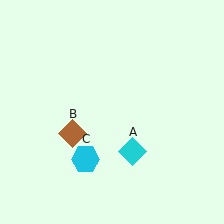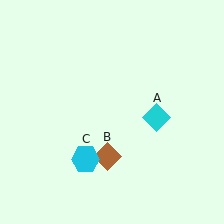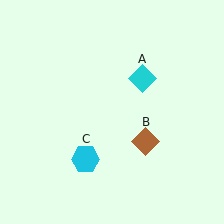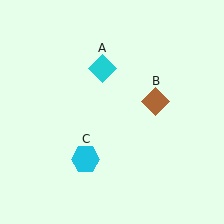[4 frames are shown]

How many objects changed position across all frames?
2 objects changed position: cyan diamond (object A), brown diamond (object B).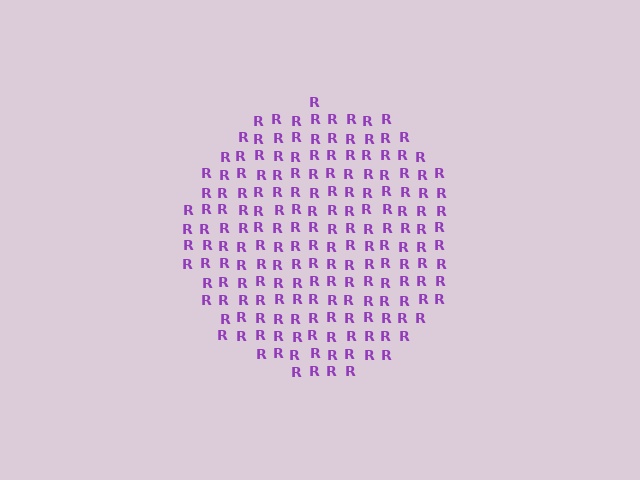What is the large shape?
The large shape is a circle.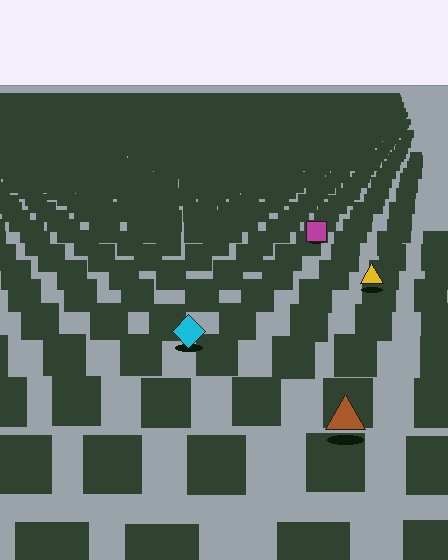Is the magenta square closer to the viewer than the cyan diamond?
No. The cyan diamond is closer — you can tell from the texture gradient: the ground texture is coarser near it.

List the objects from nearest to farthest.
From nearest to farthest: the brown triangle, the cyan diamond, the yellow triangle, the magenta square.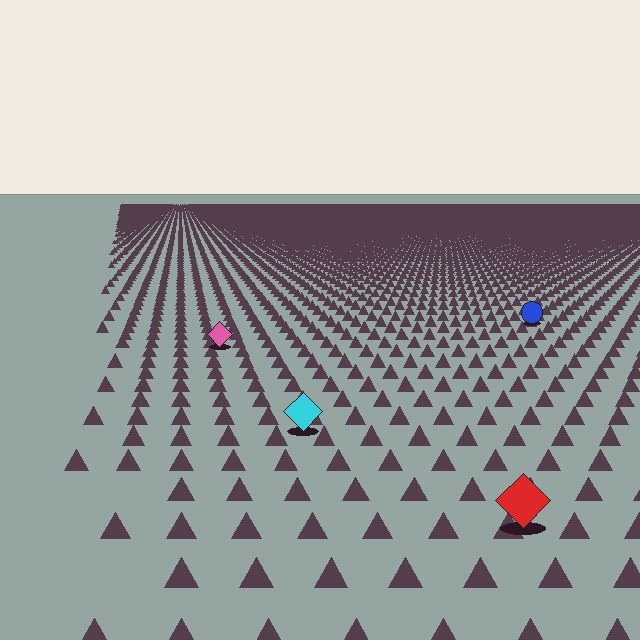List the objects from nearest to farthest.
From nearest to farthest: the red diamond, the cyan diamond, the pink diamond, the blue circle.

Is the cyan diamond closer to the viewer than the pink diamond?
Yes. The cyan diamond is closer — you can tell from the texture gradient: the ground texture is coarser near it.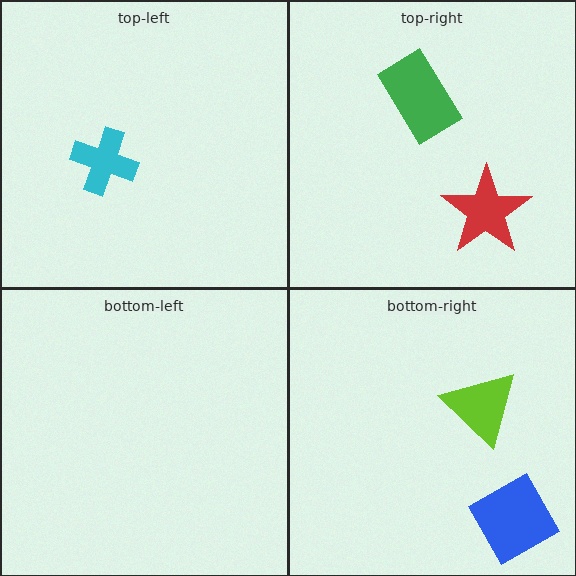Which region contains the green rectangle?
The top-right region.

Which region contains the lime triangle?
The bottom-right region.